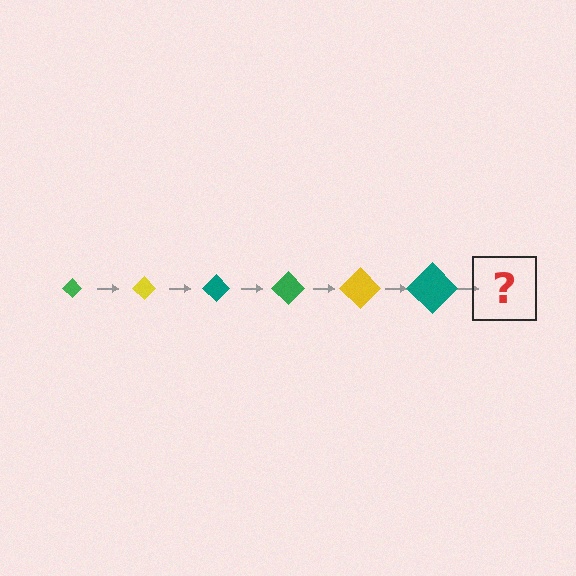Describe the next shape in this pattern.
It should be a green diamond, larger than the previous one.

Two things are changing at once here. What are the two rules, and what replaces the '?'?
The two rules are that the diamond grows larger each step and the color cycles through green, yellow, and teal. The '?' should be a green diamond, larger than the previous one.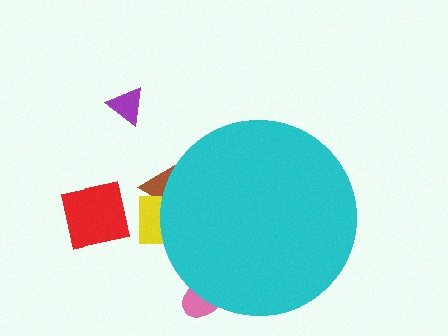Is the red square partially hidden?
No, the red square is fully visible.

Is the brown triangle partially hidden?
Yes, the brown triangle is partially hidden behind the cyan circle.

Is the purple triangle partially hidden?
No, the purple triangle is fully visible.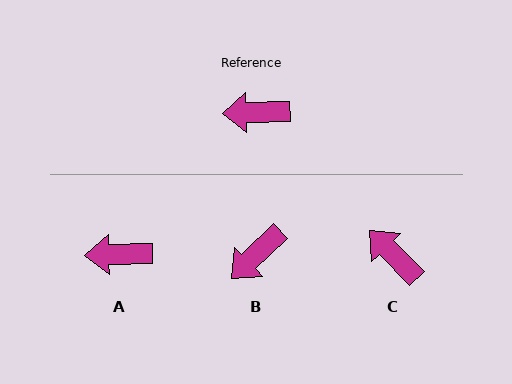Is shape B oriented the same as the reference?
No, it is off by about 43 degrees.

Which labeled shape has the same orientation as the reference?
A.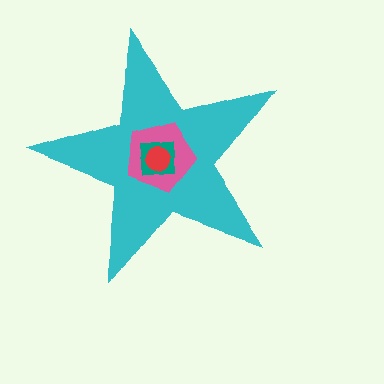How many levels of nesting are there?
4.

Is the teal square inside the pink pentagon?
Yes.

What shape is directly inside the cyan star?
The pink pentagon.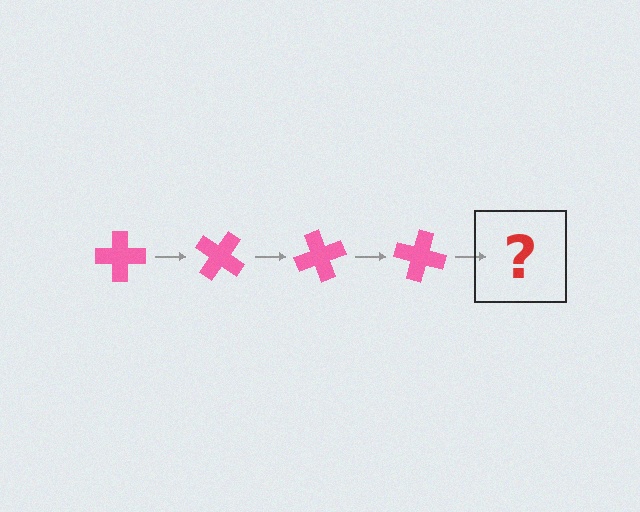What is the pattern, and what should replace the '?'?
The pattern is that the cross rotates 35 degrees each step. The '?' should be a pink cross rotated 140 degrees.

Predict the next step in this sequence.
The next step is a pink cross rotated 140 degrees.